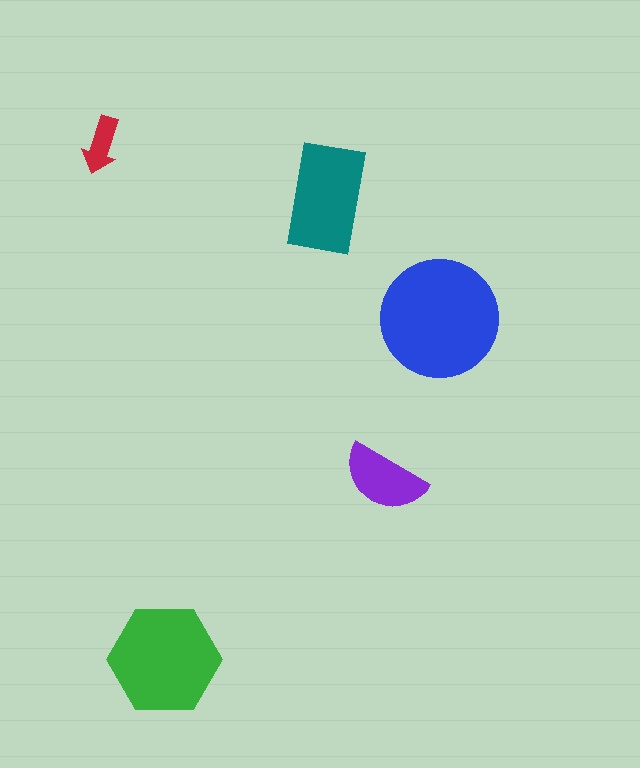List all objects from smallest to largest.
The red arrow, the purple semicircle, the teal rectangle, the green hexagon, the blue circle.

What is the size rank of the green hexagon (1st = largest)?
2nd.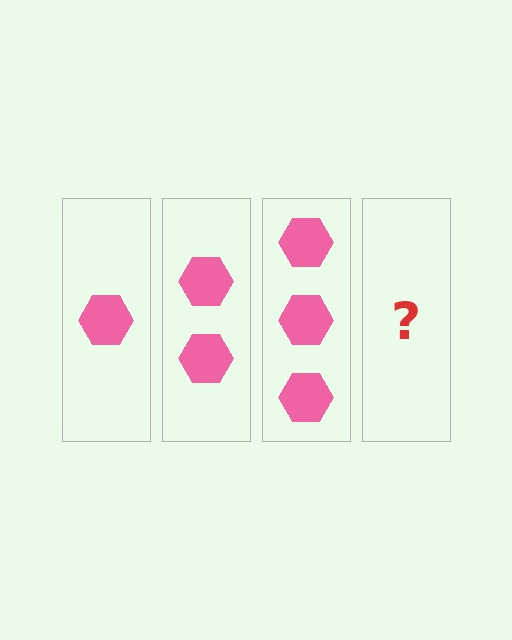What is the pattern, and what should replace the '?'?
The pattern is that each step adds one more hexagon. The '?' should be 4 hexagons.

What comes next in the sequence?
The next element should be 4 hexagons.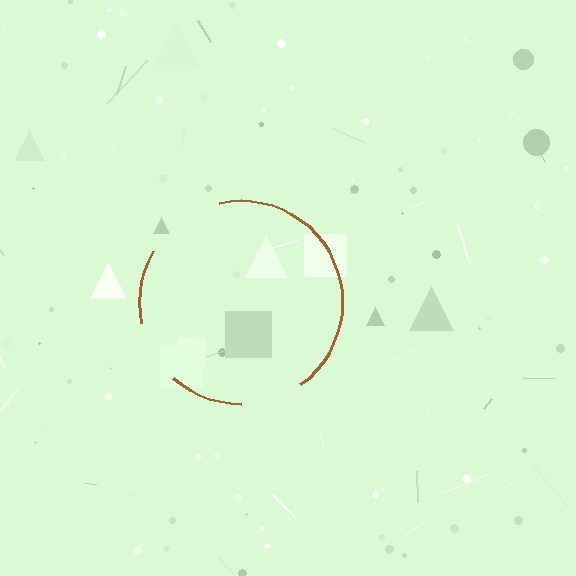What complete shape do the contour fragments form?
The contour fragments form a circle.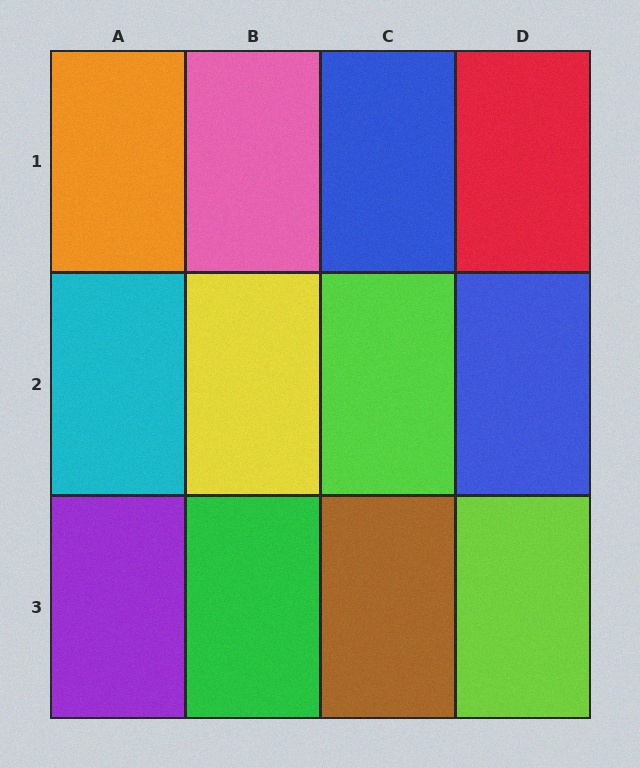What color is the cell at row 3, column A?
Purple.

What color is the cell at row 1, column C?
Blue.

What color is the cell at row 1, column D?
Red.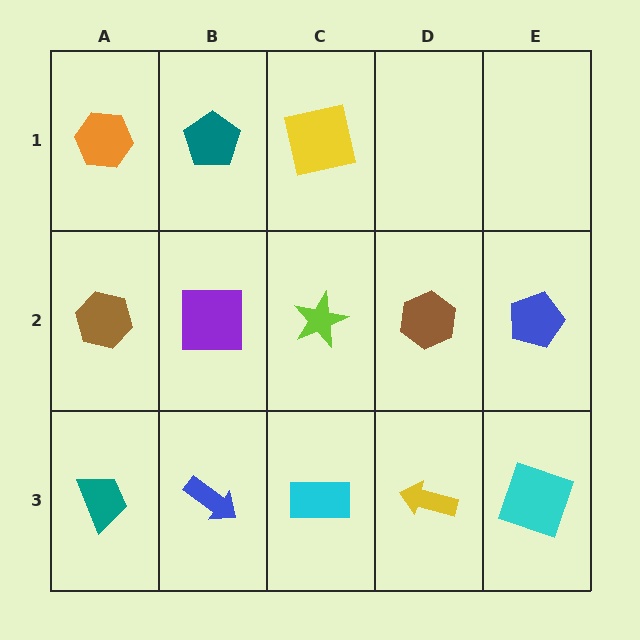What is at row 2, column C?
A lime star.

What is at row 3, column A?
A teal trapezoid.